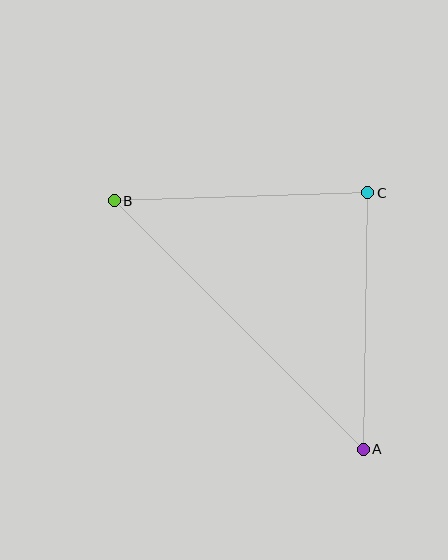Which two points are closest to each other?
Points B and C are closest to each other.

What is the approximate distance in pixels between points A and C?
The distance between A and C is approximately 257 pixels.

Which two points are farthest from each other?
Points A and B are farthest from each other.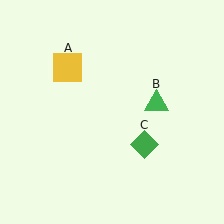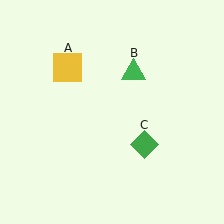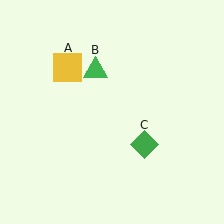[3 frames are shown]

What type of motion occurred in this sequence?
The green triangle (object B) rotated counterclockwise around the center of the scene.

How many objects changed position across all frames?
1 object changed position: green triangle (object B).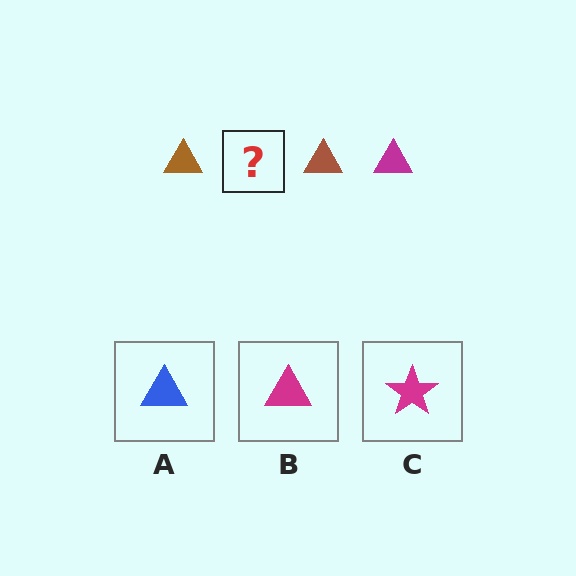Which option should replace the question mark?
Option B.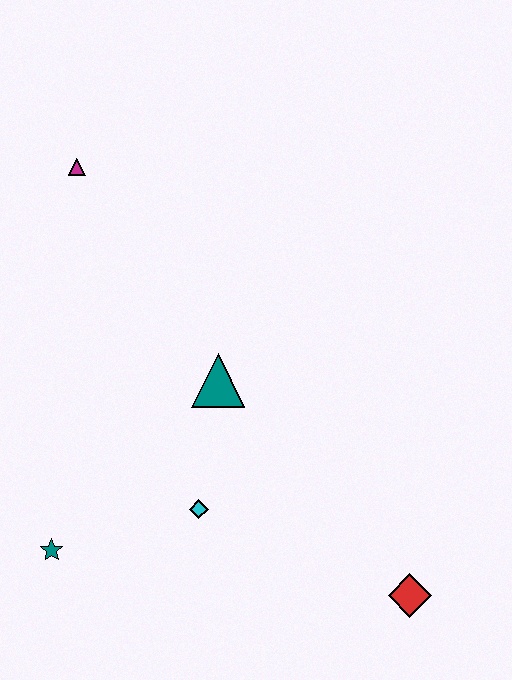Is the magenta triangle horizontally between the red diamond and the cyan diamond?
No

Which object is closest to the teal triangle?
The cyan diamond is closest to the teal triangle.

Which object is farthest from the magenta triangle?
The red diamond is farthest from the magenta triangle.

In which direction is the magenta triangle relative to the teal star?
The magenta triangle is above the teal star.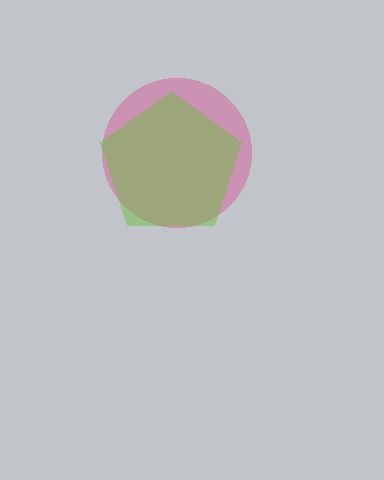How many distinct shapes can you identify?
There are 2 distinct shapes: a pink circle, a lime pentagon.